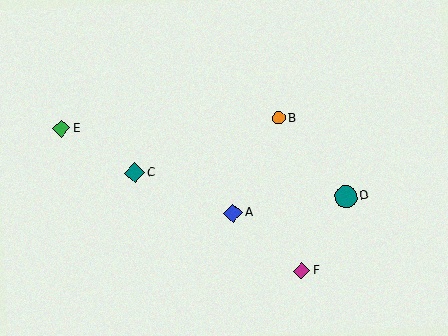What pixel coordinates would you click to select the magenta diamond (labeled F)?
Click at (302, 271) to select the magenta diamond F.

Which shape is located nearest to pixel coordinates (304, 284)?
The magenta diamond (labeled F) at (302, 271) is nearest to that location.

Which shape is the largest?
The teal circle (labeled D) is the largest.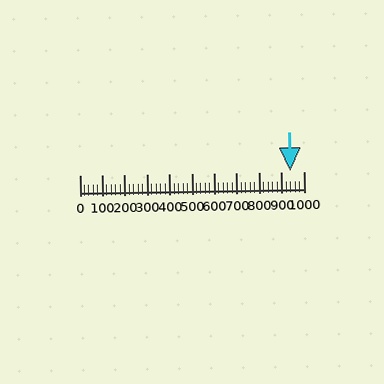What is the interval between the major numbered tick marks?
The major tick marks are spaced 100 units apart.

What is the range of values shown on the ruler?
The ruler shows values from 0 to 1000.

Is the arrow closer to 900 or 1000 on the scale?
The arrow is closer to 900.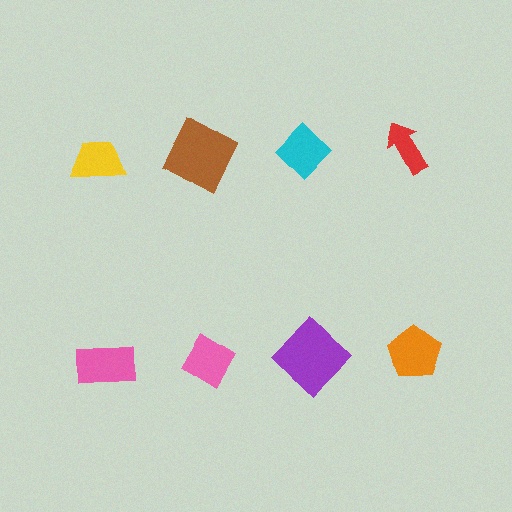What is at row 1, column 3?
A cyan diamond.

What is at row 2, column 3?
A purple diamond.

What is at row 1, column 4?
A red arrow.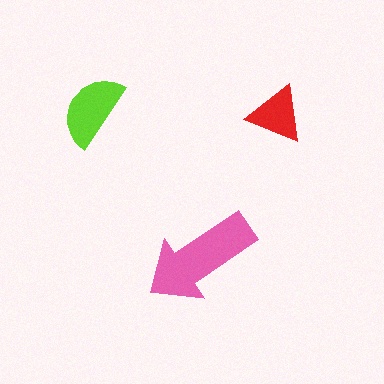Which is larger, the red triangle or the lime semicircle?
The lime semicircle.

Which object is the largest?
The pink arrow.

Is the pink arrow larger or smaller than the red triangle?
Larger.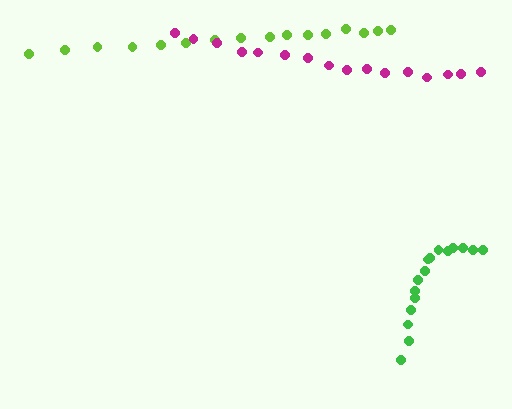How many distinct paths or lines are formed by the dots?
There are 3 distinct paths.